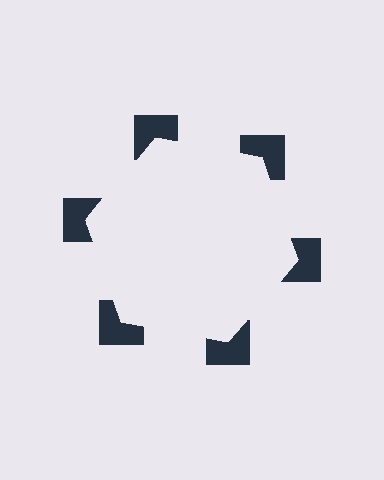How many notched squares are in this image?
There are 6 — one at each vertex of the illusory hexagon.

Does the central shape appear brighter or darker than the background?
It typically appears slightly brighter than the background, even though no actual brightness change is drawn.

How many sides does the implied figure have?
6 sides.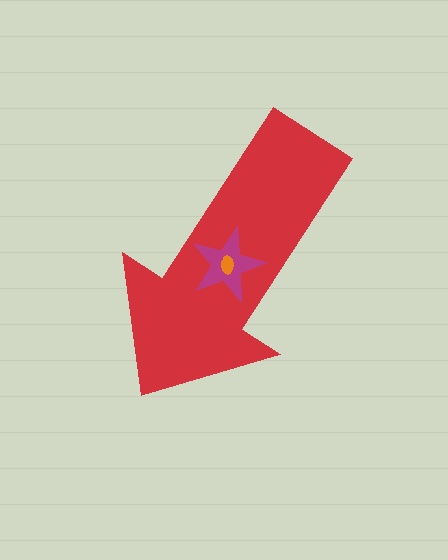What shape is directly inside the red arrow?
The magenta star.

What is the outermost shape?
The red arrow.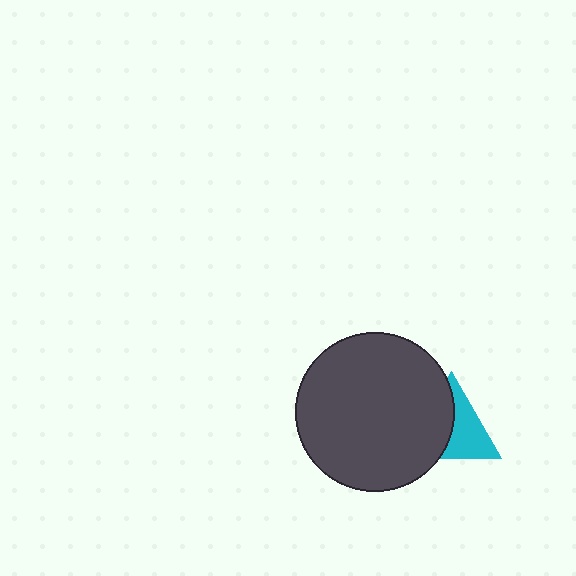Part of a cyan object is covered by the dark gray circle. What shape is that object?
It is a triangle.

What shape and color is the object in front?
The object in front is a dark gray circle.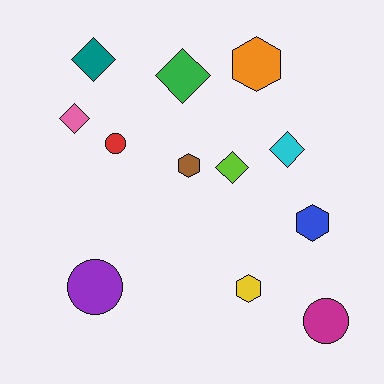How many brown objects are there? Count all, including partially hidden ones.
There is 1 brown object.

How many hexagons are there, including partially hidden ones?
There are 4 hexagons.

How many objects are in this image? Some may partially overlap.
There are 12 objects.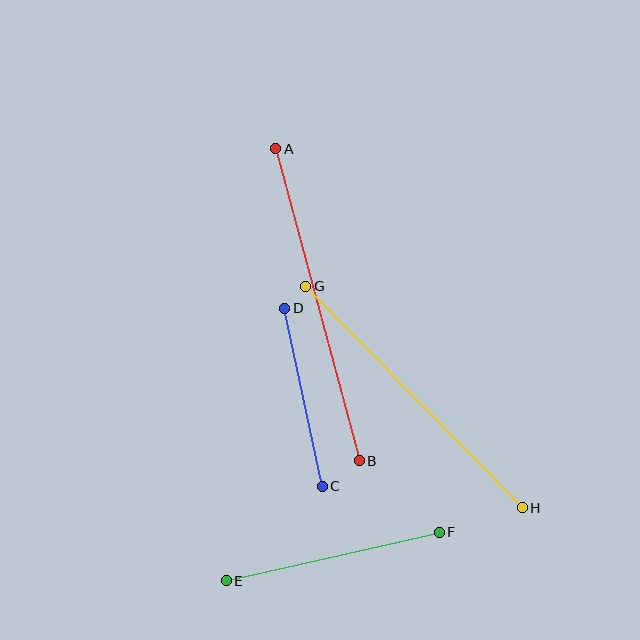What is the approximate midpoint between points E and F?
The midpoint is at approximately (333, 556) pixels.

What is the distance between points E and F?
The distance is approximately 218 pixels.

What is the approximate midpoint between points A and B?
The midpoint is at approximately (318, 305) pixels.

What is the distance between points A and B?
The distance is approximately 323 pixels.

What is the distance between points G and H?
The distance is approximately 310 pixels.